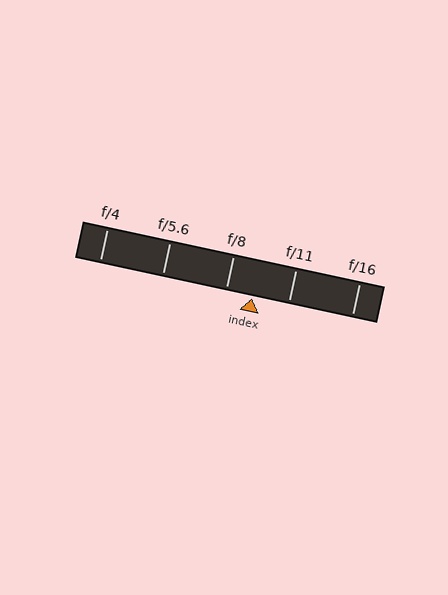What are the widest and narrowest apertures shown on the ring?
The widest aperture shown is f/4 and the narrowest is f/16.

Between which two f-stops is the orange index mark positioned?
The index mark is between f/8 and f/11.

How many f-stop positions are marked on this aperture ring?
There are 5 f-stop positions marked.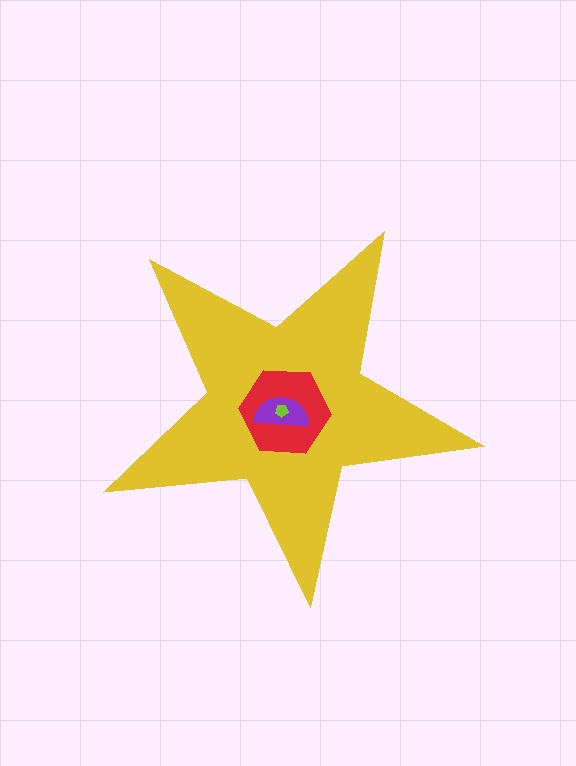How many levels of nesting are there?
4.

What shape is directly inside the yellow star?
The red hexagon.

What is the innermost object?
The lime pentagon.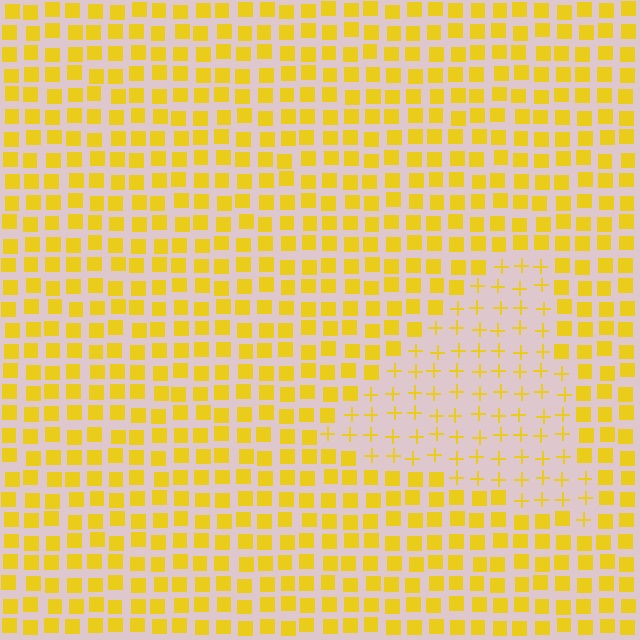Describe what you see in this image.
The image is filled with small yellow elements arranged in a uniform grid. A triangle-shaped region contains plus signs, while the surrounding area contains squares. The boundary is defined purely by the change in element shape.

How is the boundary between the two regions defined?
The boundary is defined by a change in element shape: plus signs inside vs. squares outside. All elements share the same color and spacing.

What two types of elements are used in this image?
The image uses plus signs inside the triangle region and squares outside it.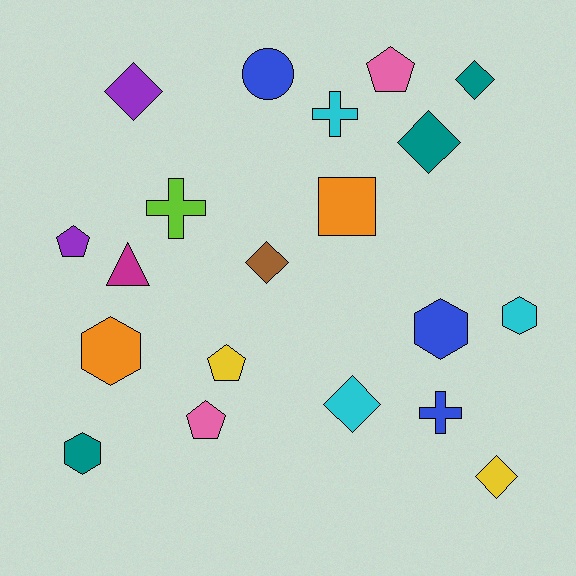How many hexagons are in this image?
There are 4 hexagons.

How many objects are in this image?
There are 20 objects.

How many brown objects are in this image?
There is 1 brown object.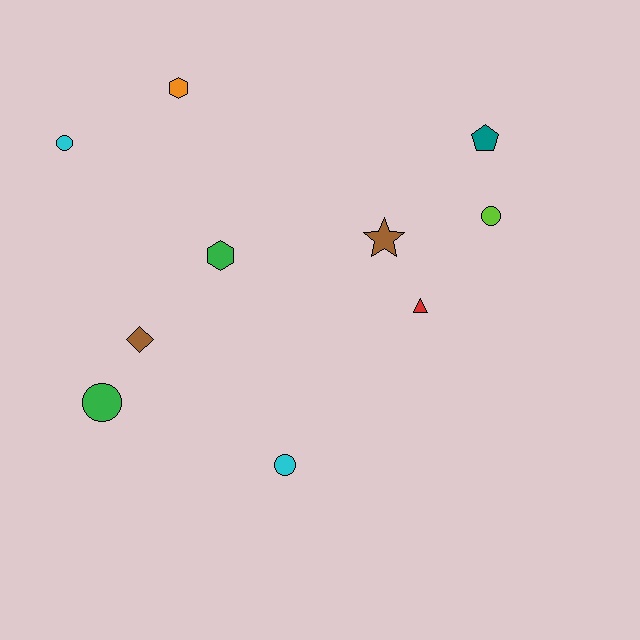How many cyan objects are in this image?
There are 2 cyan objects.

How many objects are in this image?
There are 10 objects.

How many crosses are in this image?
There are no crosses.